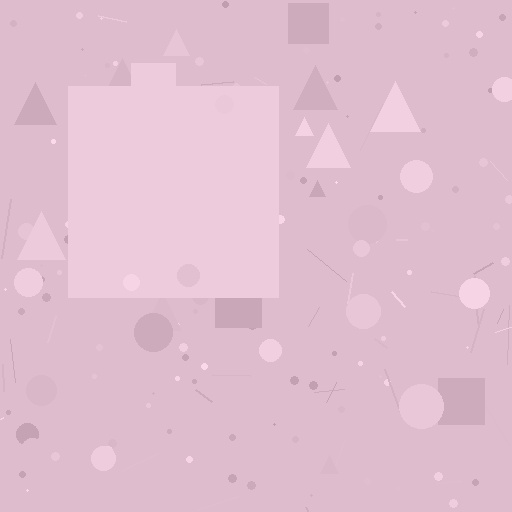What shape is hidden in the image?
A square is hidden in the image.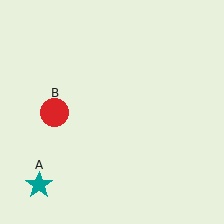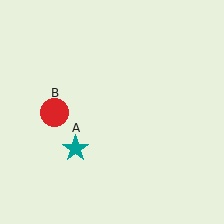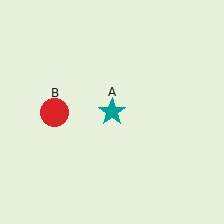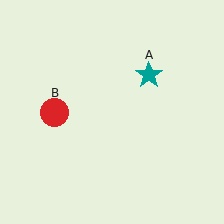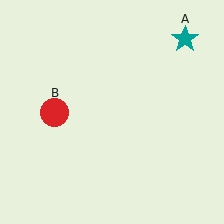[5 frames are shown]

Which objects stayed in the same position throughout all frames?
Red circle (object B) remained stationary.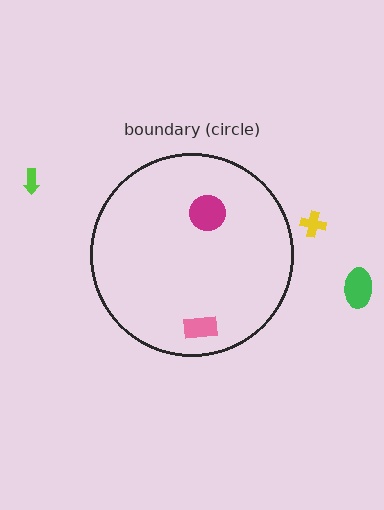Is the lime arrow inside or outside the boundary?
Outside.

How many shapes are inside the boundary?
2 inside, 3 outside.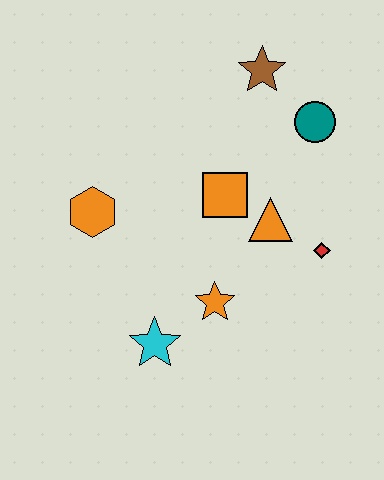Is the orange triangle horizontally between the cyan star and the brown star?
No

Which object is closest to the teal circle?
The brown star is closest to the teal circle.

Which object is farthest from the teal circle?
The cyan star is farthest from the teal circle.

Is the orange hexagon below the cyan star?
No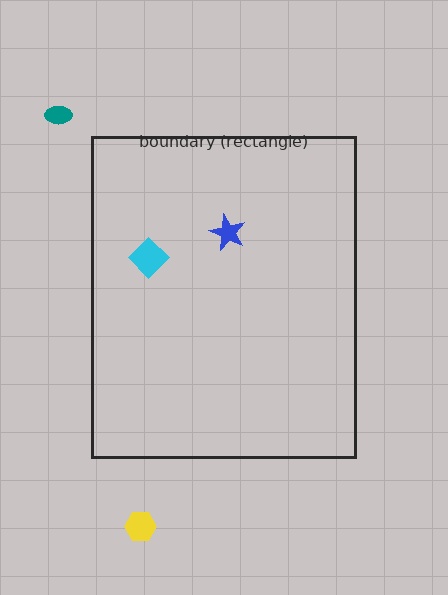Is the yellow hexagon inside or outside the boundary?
Outside.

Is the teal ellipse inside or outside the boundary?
Outside.